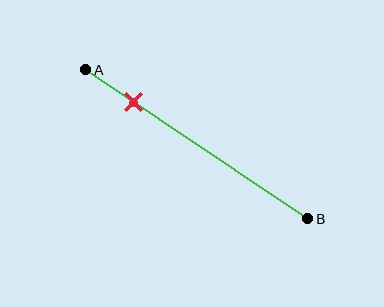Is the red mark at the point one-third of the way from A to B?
No, the mark is at about 20% from A, not at the 33% one-third point.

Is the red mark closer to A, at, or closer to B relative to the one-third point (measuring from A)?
The red mark is closer to point A than the one-third point of segment AB.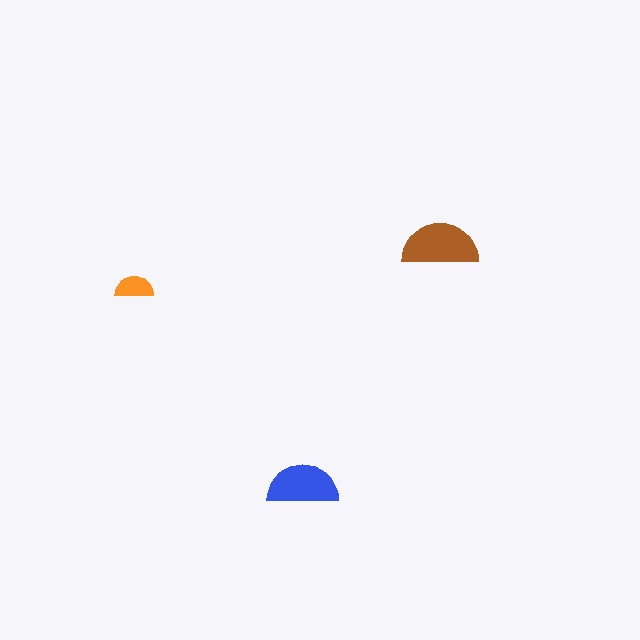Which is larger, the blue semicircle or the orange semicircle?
The blue one.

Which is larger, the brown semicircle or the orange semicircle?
The brown one.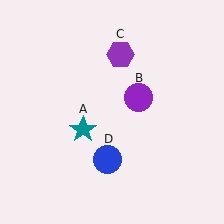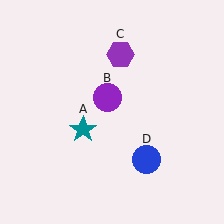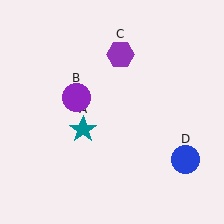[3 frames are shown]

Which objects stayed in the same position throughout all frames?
Teal star (object A) and purple hexagon (object C) remained stationary.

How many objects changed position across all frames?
2 objects changed position: purple circle (object B), blue circle (object D).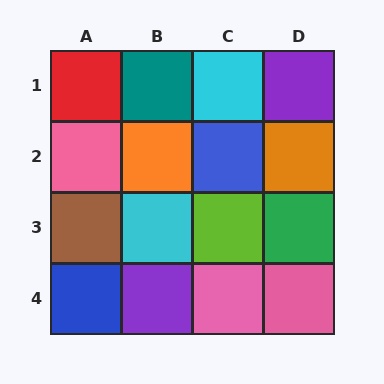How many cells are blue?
2 cells are blue.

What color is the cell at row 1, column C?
Cyan.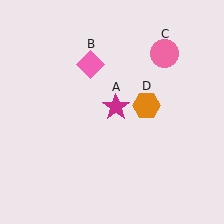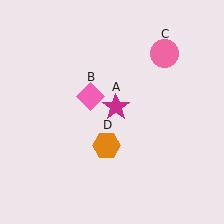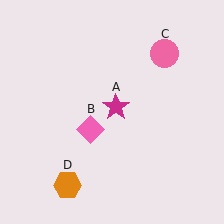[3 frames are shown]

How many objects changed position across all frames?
2 objects changed position: pink diamond (object B), orange hexagon (object D).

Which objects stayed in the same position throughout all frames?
Magenta star (object A) and pink circle (object C) remained stationary.